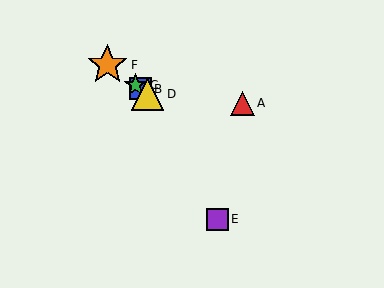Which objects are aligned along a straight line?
Objects B, C, D, F are aligned along a straight line.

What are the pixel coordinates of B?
Object B is at (140, 89).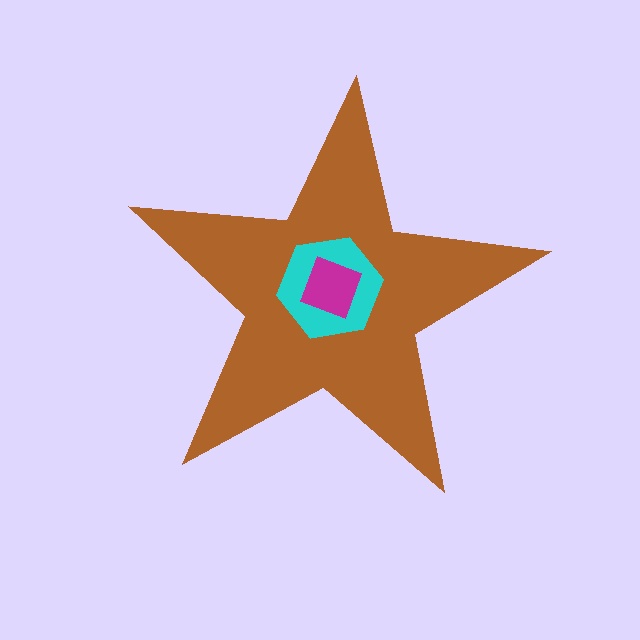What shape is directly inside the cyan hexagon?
The magenta square.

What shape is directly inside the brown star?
The cyan hexagon.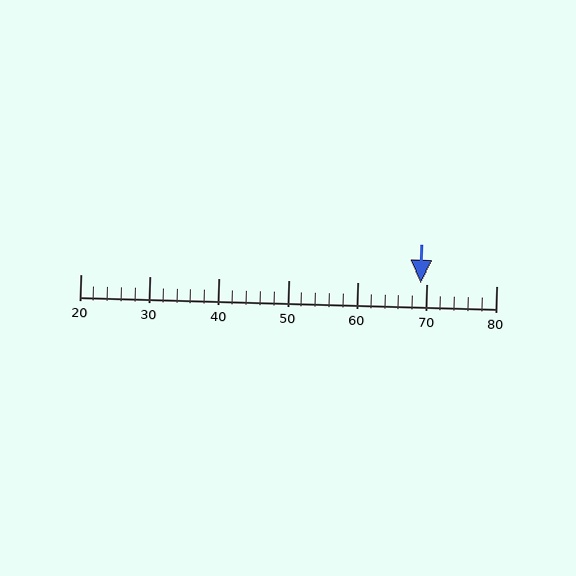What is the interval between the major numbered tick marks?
The major tick marks are spaced 10 units apart.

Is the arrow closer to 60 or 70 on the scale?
The arrow is closer to 70.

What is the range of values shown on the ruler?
The ruler shows values from 20 to 80.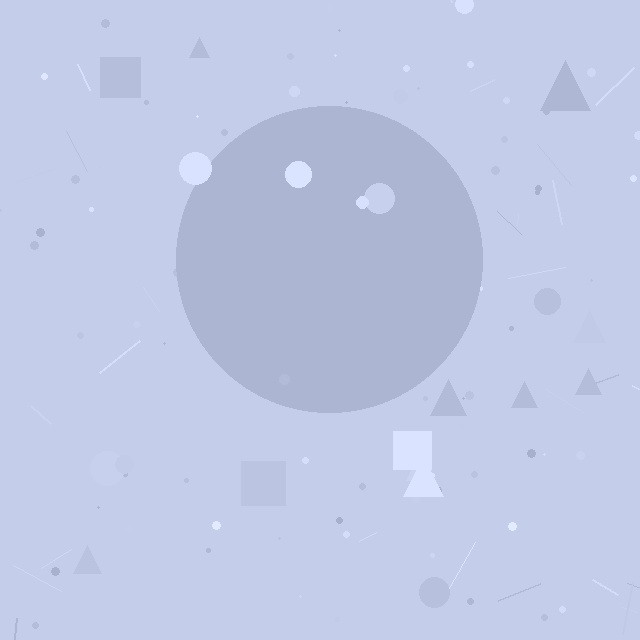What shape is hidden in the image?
A circle is hidden in the image.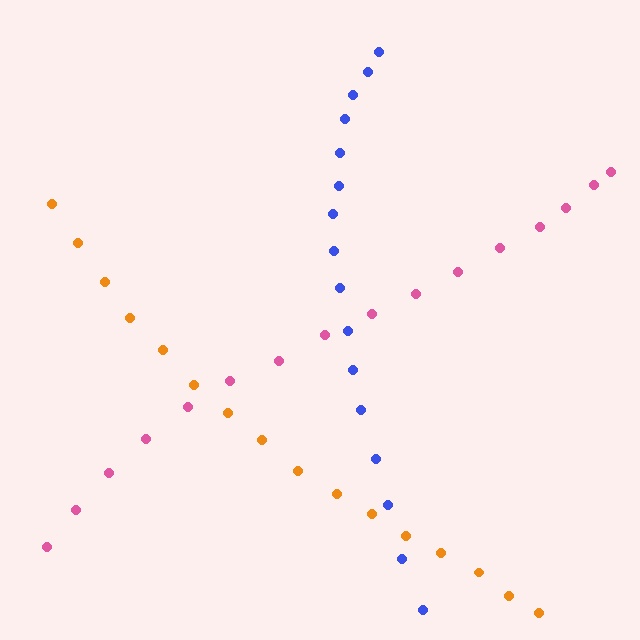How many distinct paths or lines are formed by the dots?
There are 3 distinct paths.